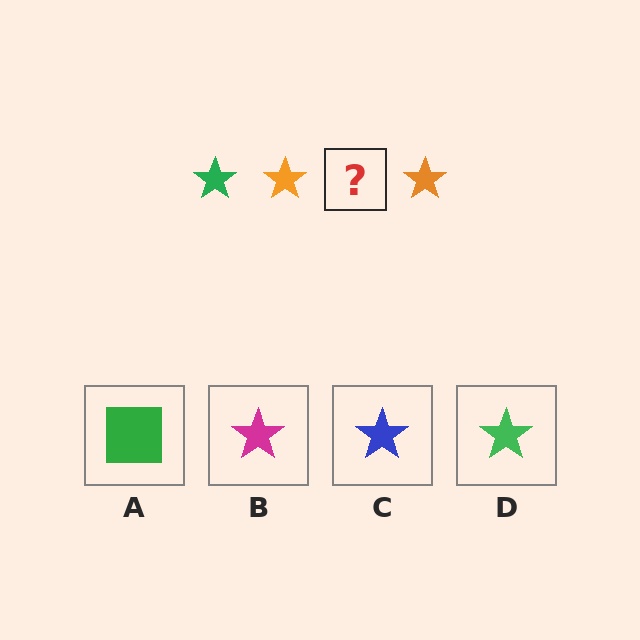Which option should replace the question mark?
Option D.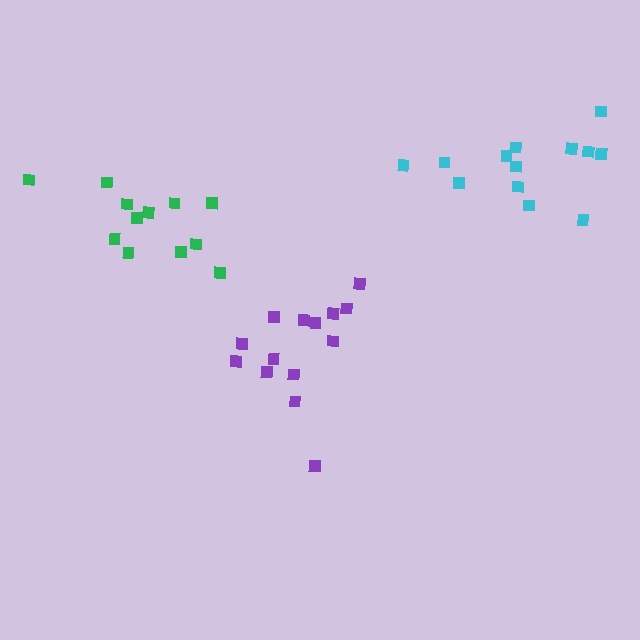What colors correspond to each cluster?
The clusters are colored: green, purple, cyan.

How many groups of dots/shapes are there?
There are 3 groups.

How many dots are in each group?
Group 1: 12 dots, Group 2: 14 dots, Group 3: 13 dots (39 total).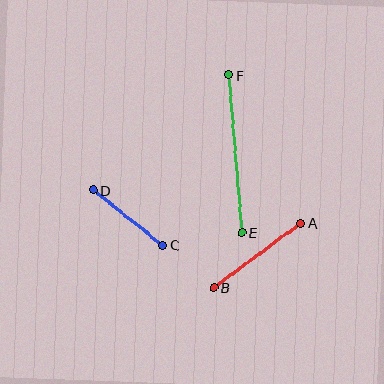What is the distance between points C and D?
The distance is approximately 89 pixels.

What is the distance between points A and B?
The distance is approximately 108 pixels.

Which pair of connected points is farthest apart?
Points E and F are farthest apart.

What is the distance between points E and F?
The distance is approximately 158 pixels.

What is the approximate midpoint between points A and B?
The midpoint is at approximately (257, 255) pixels.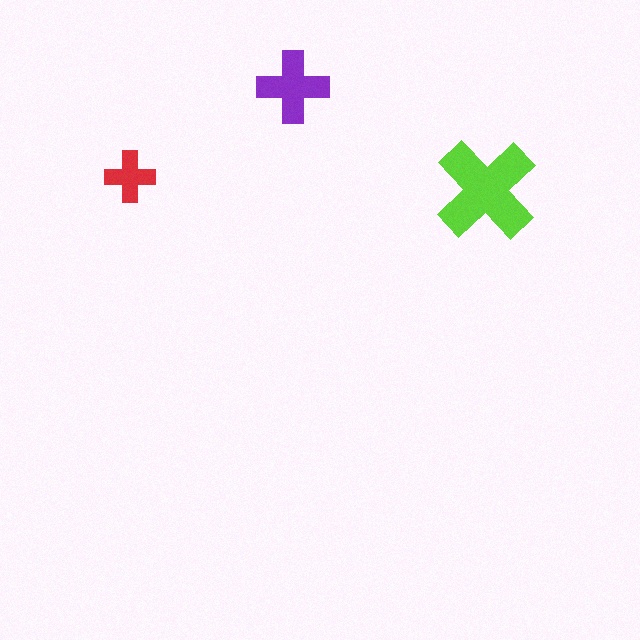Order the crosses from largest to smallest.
the lime one, the purple one, the red one.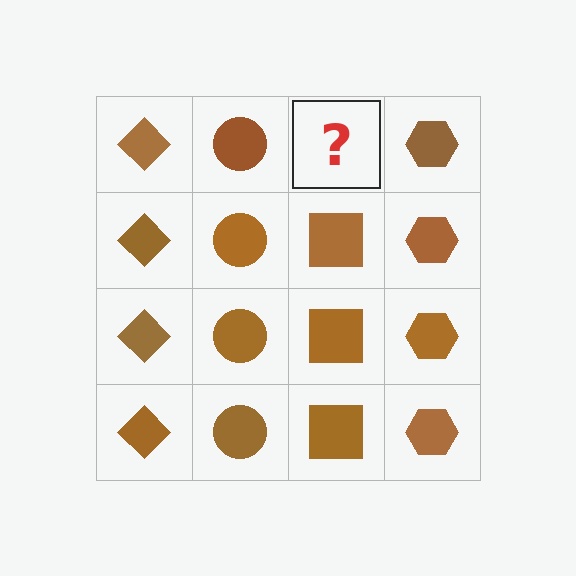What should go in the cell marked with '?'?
The missing cell should contain a brown square.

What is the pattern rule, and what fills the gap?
The rule is that each column has a consistent shape. The gap should be filled with a brown square.